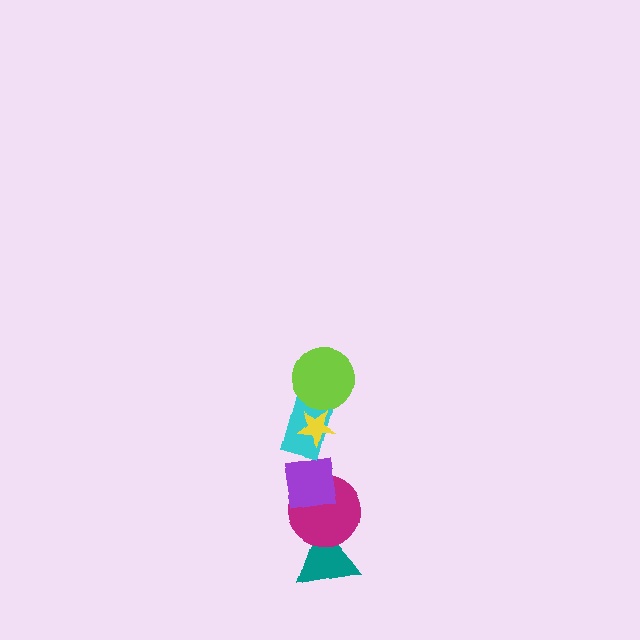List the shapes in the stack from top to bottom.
From top to bottom: the yellow star, the lime circle, the cyan rectangle, the purple square, the magenta circle, the teal triangle.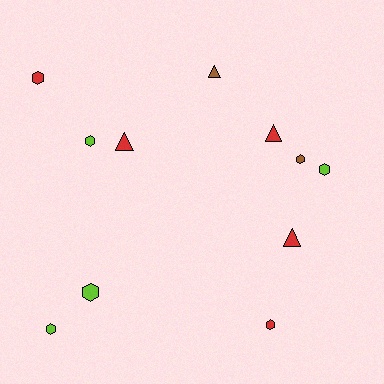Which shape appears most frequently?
Hexagon, with 7 objects.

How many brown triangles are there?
There is 1 brown triangle.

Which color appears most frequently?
Red, with 5 objects.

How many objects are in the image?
There are 11 objects.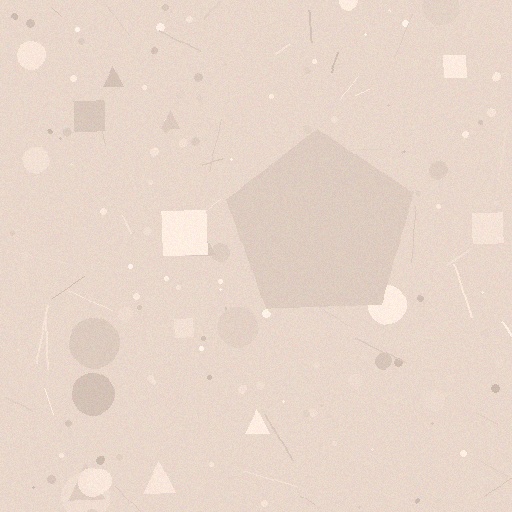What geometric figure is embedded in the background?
A pentagon is embedded in the background.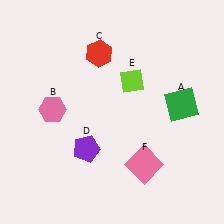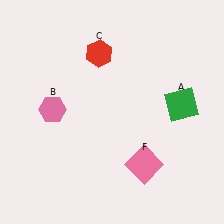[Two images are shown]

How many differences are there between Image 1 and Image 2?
There are 2 differences between the two images.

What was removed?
The lime diamond (E), the purple pentagon (D) were removed in Image 2.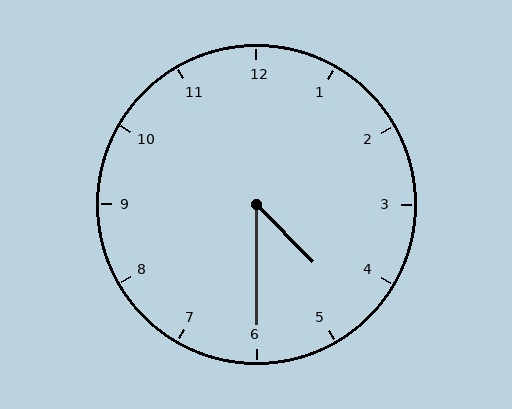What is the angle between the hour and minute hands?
Approximately 45 degrees.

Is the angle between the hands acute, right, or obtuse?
It is acute.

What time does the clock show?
4:30.